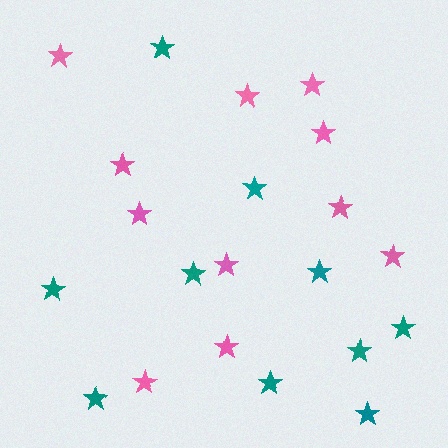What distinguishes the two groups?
There are 2 groups: one group of pink stars (11) and one group of teal stars (10).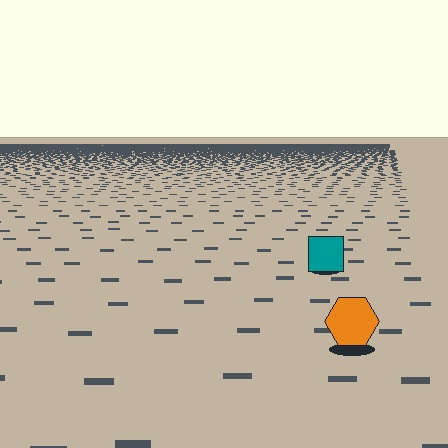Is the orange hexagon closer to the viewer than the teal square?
Yes. The orange hexagon is closer — you can tell from the texture gradient: the ground texture is coarser near it.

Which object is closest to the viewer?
The orange hexagon is closest. The texture marks near it are larger and more spread out.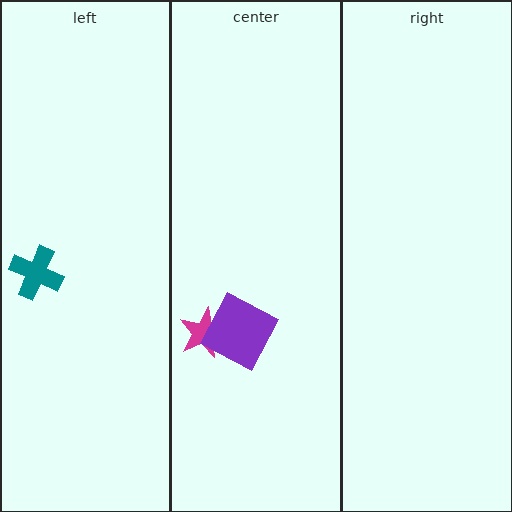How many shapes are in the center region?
2.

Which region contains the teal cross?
The left region.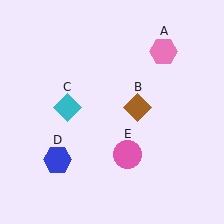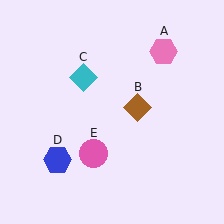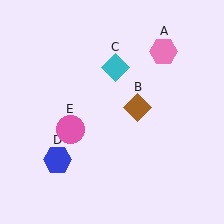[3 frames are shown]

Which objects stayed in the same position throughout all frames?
Pink hexagon (object A) and brown diamond (object B) and blue hexagon (object D) remained stationary.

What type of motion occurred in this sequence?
The cyan diamond (object C), pink circle (object E) rotated clockwise around the center of the scene.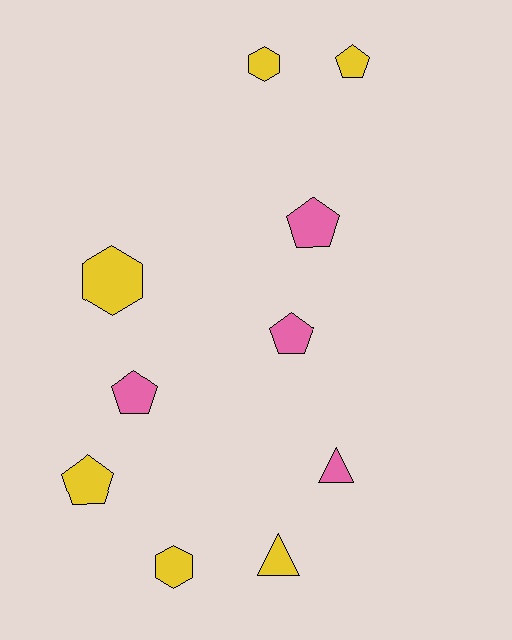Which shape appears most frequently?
Pentagon, with 5 objects.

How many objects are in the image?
There are 10 objects.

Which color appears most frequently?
Yellow, with 6 objects.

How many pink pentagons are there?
There are 3 pink pentagons.